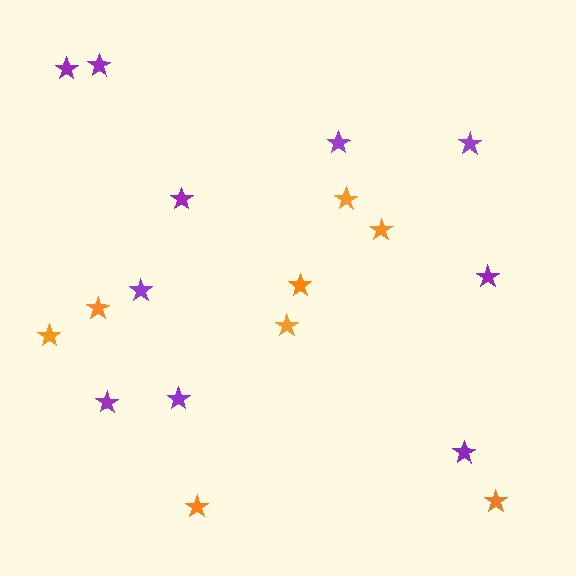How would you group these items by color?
There are 2 groups: one group of purple stars (10) and one group of orange stars (8).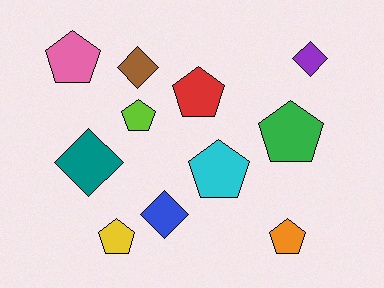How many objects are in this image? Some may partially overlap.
There are 11 objects.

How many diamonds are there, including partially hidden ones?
There are 4 diamonds.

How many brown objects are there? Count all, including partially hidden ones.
There is 1 brown object.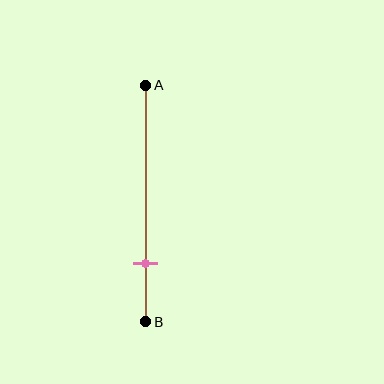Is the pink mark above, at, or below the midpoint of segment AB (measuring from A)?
The pink mark is below the midpoint of segment AB.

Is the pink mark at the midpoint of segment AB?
No, the mark is at about 75% from A, not at the 50% midpoint.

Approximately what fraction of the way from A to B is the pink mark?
The pink mark is approximately 75% of the way from A to B.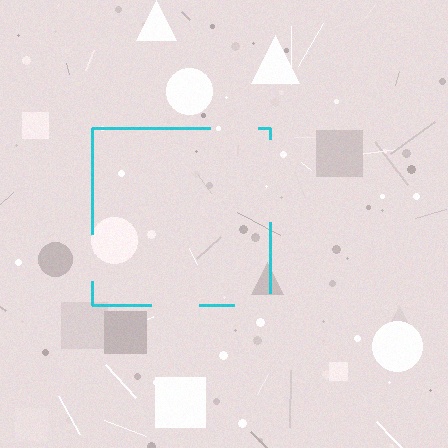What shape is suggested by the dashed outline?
The dashed outline suggests a square.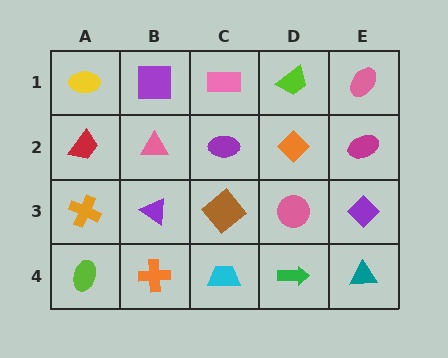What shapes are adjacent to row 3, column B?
A pink triangle (row 2, column B), an orange cross (row 4, column B), an orange cross (row 3, column A), a brown diamond (row 3, column C).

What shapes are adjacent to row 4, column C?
A brown diamond (row 3, column C), an orange cross (row 4, column B), a green arrow (row 4, column D).